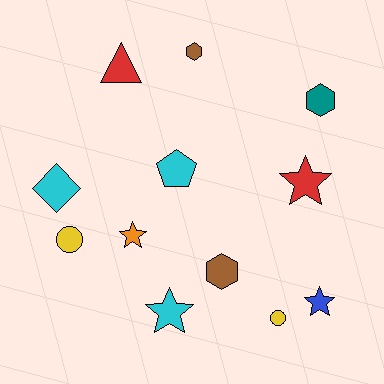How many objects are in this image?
There are 12 objects.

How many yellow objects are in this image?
There are 2 yellow objects.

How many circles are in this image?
There are 2 circles.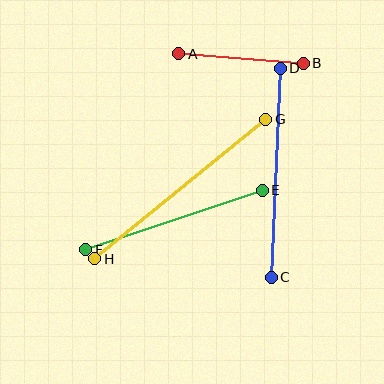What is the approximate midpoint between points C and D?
The midpoint is at approximately (276, 173) pixels.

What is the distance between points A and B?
The distance is approximately 125 pixels.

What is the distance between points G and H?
The distance is approximately 221 pixels.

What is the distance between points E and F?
The distance is approximately 187 pixels.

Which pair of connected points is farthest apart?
Points G and H are farthest apart.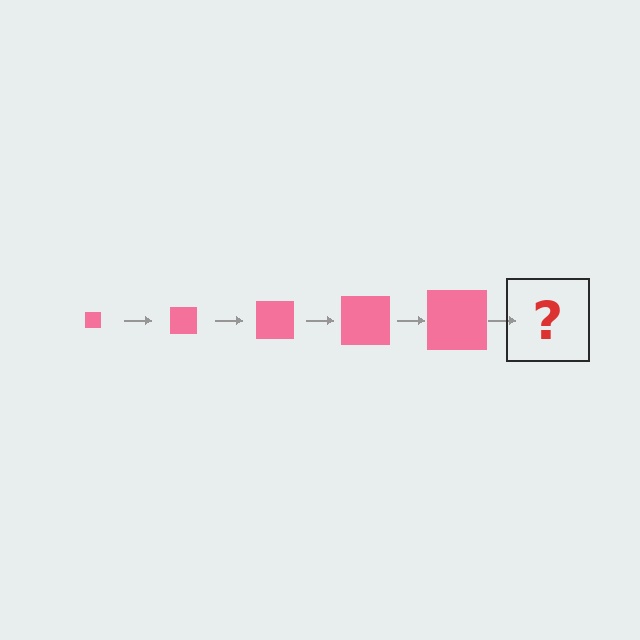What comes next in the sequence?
The next element should be a pink square, larger than the previous one.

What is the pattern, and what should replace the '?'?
The pattern is that the square gets progressively larger each step. The '?' should be a pink square, larger than the previous one.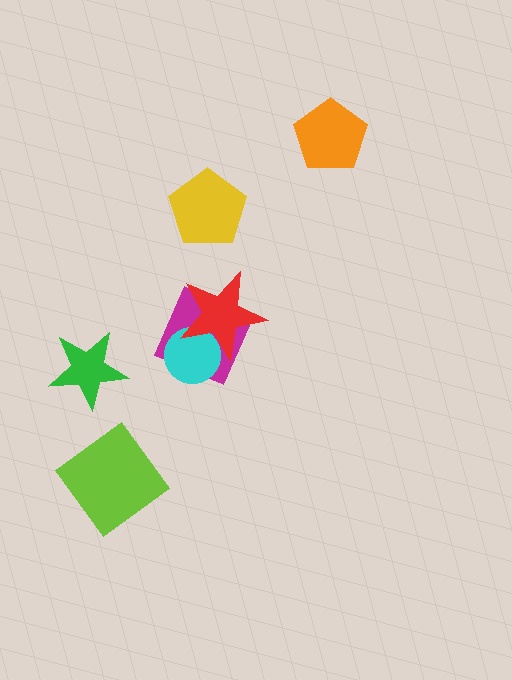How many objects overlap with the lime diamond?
0 objects overlap with the lime diamond.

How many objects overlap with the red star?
2 objects overlap with the red star.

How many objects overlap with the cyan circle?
2 objects overlap with the cyan circle.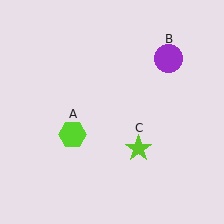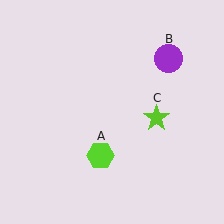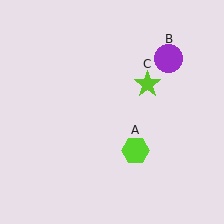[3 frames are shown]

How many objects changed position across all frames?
2 objects changed position: lime hexagon (object A), lime star (object C).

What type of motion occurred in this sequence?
The lime hexagon (object A), lime star (object C) rotated counterclockwise around the center of the scene.